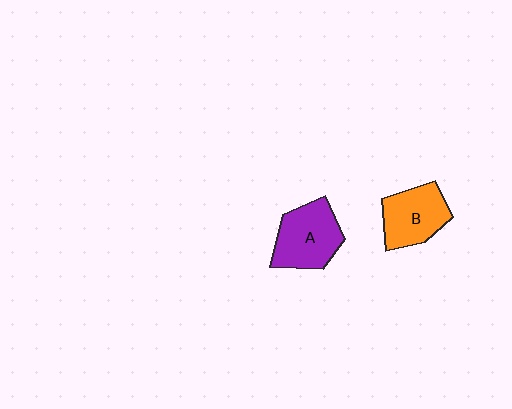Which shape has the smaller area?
Shape B (orange).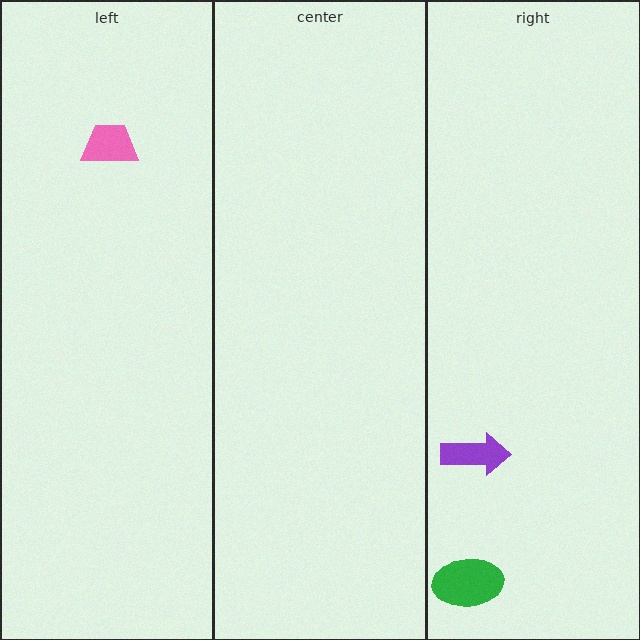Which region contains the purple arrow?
The right region.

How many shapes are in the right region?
2.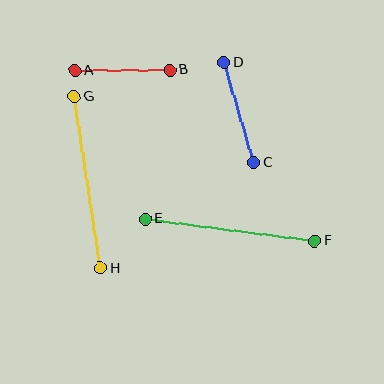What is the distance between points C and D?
The distance is approximately 104 pixels.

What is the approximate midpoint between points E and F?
The midpoint is at approximately (230, 230) pixels.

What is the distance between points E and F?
The distance is approximately 171 pixels.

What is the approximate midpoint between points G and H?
The midpoint is at approximately (88, 182) pixels.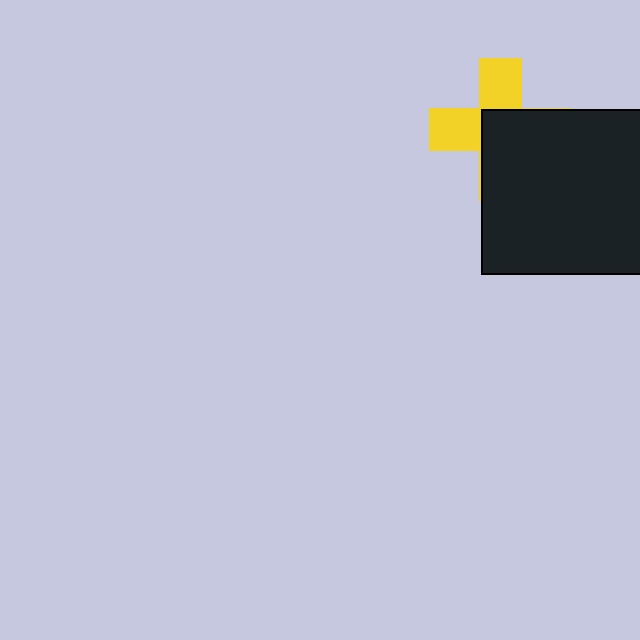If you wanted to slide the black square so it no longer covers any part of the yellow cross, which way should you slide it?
Slide it toward the lower-right — that is the most direct way to separate the two shapes.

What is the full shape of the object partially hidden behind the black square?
The partially hidden object is a yellow cross.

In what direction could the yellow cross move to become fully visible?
The yellow cross could move toward the upper-left. That would shift it out from behind the black square entirely.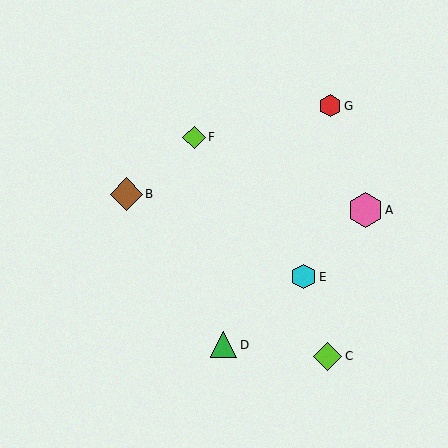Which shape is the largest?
The pink hexagon (labeled A) is the largest.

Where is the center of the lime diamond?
The center of the lime diamond is at (327, 356).